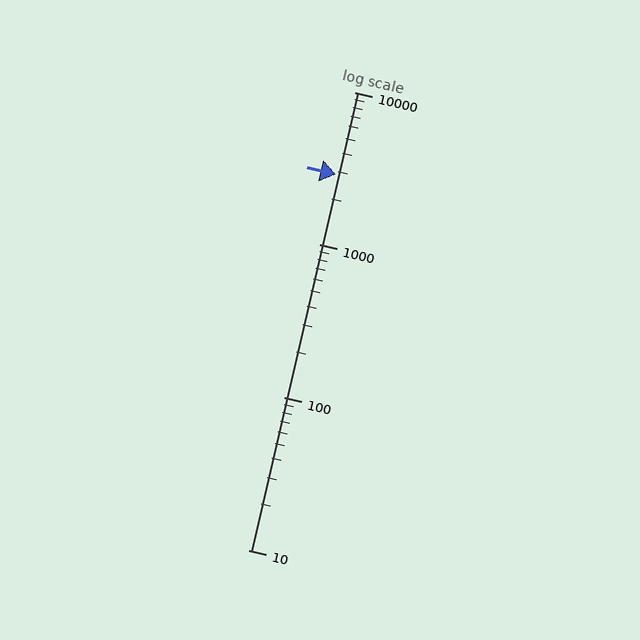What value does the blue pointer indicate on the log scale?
The pointer indicates approximately 2900.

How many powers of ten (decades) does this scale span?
The scale spans 3 decades, from 10 to 10000.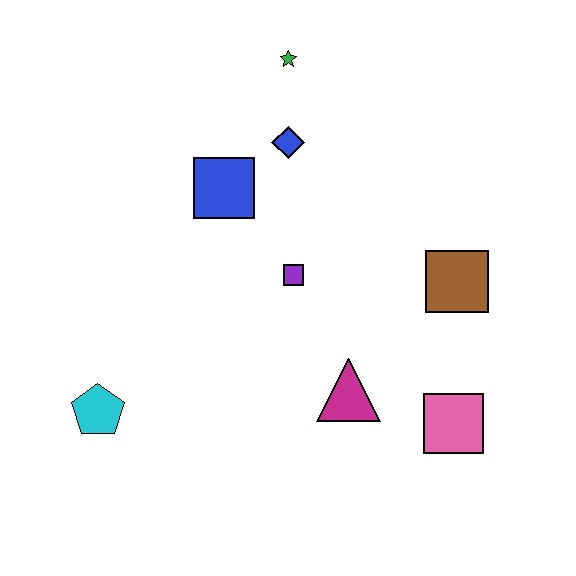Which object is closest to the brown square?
The pink square is closest to the brown square.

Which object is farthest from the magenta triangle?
The green star is farthest from the magenta triangle.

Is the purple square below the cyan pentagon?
No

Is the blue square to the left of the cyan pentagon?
No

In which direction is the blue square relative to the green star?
The blue square is below the green star.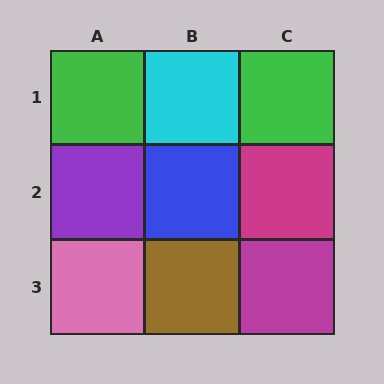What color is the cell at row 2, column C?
Magenta.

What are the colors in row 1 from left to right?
Green, cyan, green.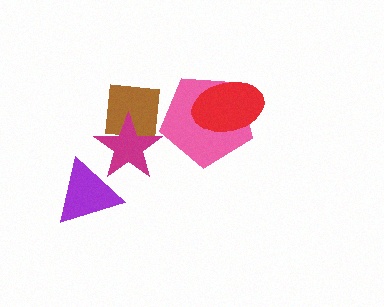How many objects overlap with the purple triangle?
1 object overlaps with the purple triangle.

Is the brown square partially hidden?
Yes, it is partially covered by another shape.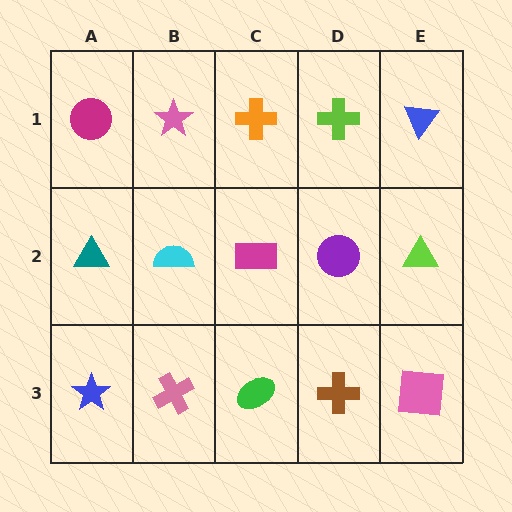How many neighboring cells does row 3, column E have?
2.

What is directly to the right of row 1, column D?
A blue triangle.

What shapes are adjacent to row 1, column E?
A lime triangle (row 2, column E), a lime cross (row 1, column D).